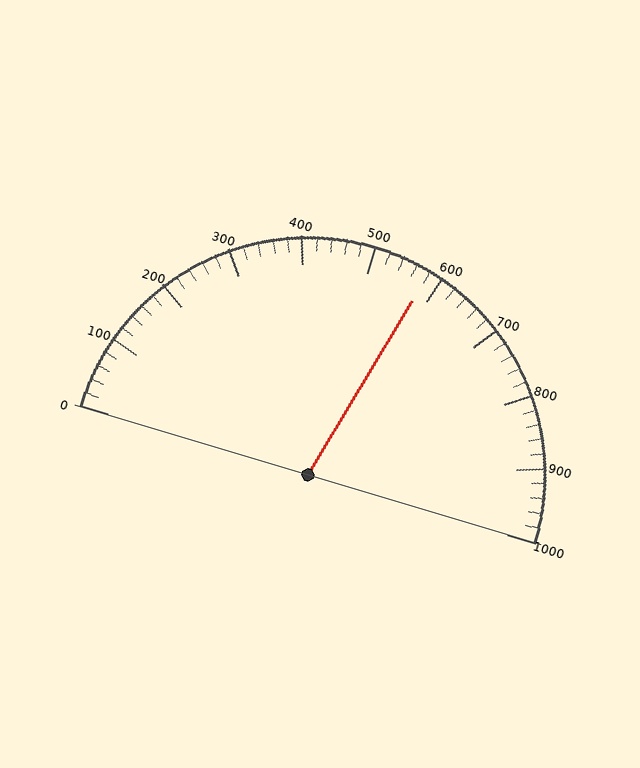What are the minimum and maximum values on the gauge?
The gauge ranges from 0 to 1000.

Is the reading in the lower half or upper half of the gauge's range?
The reading is in the upper half of the range (0 to 1000).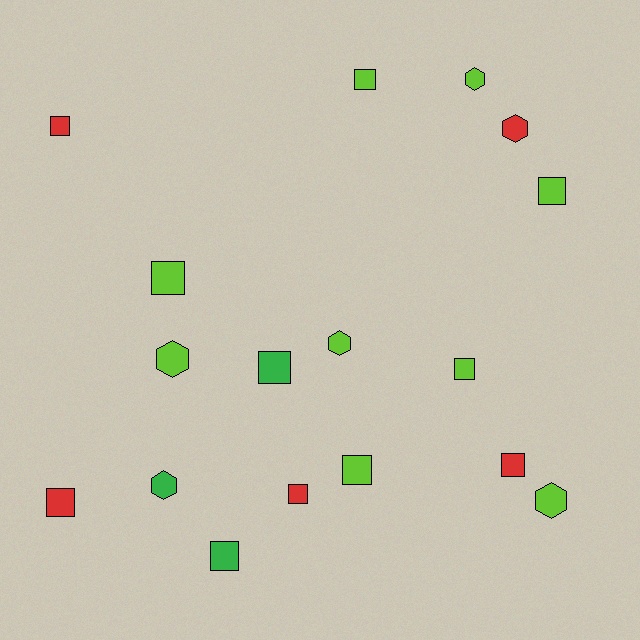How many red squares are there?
There are 4 red squares.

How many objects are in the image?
There are 17 objects.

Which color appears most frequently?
Lime, with 9 objects.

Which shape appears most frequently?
Square, with 11 objects.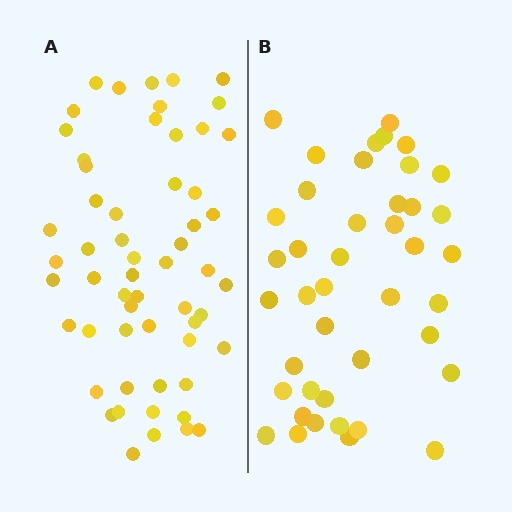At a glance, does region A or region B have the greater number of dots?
Region A (the left region) has more dots.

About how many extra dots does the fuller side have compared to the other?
Region A has approximately 15 more dots than region B.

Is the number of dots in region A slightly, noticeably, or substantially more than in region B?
Region A has noticeably more, but not dramatically so. The ratio is roughly 1.4 to 1.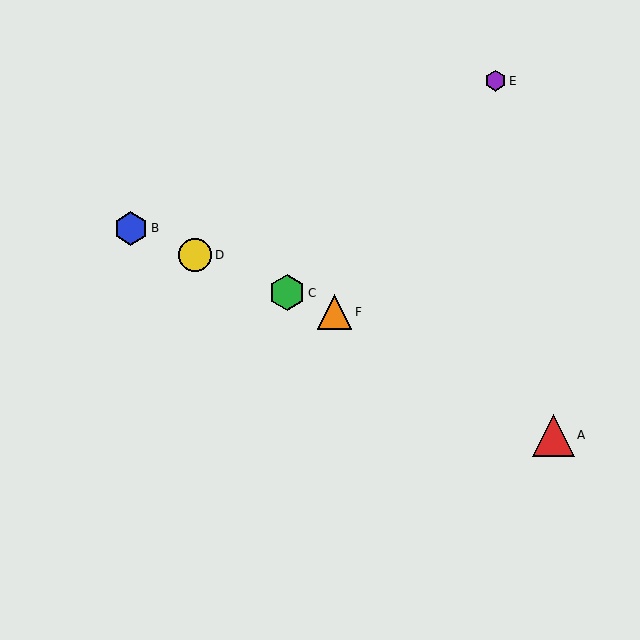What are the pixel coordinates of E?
Object E is at (496, 81).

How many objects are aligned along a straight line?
4 objects (B, C, D, F) are aligned along a straight line.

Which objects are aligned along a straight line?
Objects B, C, D, F are aligned along a straight line.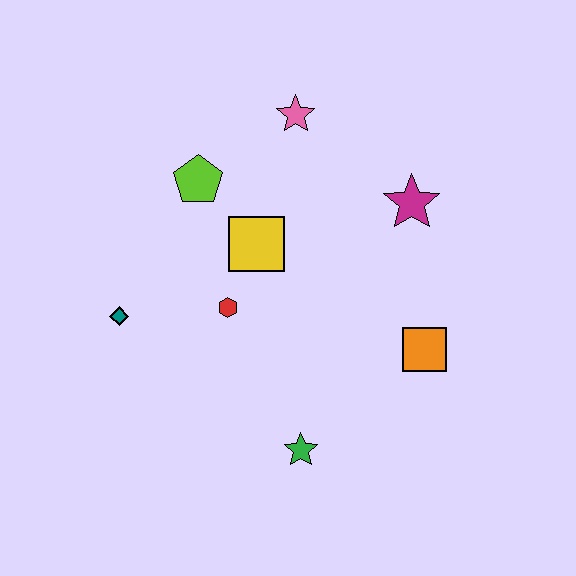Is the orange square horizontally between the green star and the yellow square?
No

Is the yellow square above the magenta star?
No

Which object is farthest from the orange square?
The teal diamond is farthest from the orange square.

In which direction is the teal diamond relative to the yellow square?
The teal diamond is to the left of the yellow square.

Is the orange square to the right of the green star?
Yes